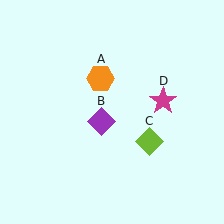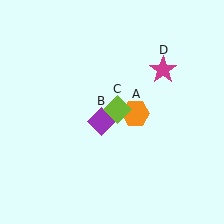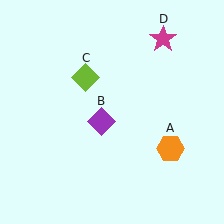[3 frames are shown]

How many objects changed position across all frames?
3 objects changed position: orange hexagon (object A), lime diamond (object C), magenta star (object D).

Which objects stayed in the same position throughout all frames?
Purple diamond (object B) remained stationary.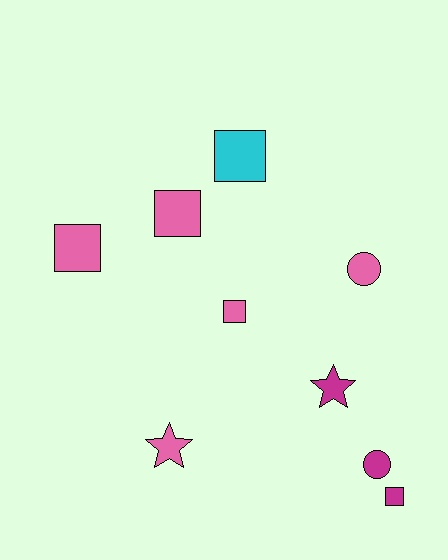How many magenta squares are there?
There is 1 magenta square.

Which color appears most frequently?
Pink, with 5 objects.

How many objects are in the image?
There are 9 objects.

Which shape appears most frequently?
Square, with 5 objects.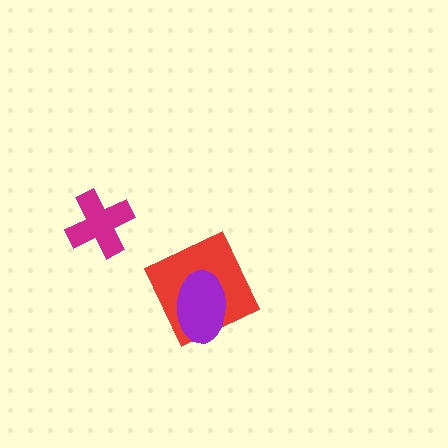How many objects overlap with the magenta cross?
0 objects overlap with the magenta cross.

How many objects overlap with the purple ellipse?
1 object overlaps with the purple ellipse.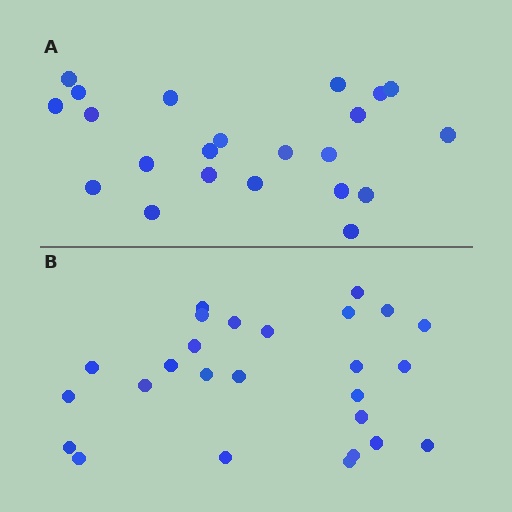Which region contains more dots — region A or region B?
Region B (the bottom region) has more dots.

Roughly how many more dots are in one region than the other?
Region B has about 4 more dots than region A.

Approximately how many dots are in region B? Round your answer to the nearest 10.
About 30 dots. (The exact count is 26, which rounds to 30.)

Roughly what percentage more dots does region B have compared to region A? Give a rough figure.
About 20% more.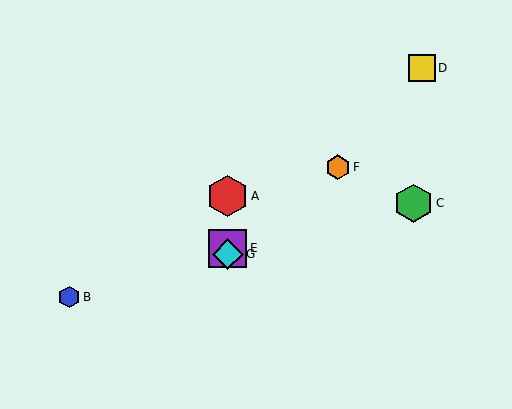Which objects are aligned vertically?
Objects A, E, G are aligned vertically.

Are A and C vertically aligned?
No, A is at x≈228 and C is at x≈413.